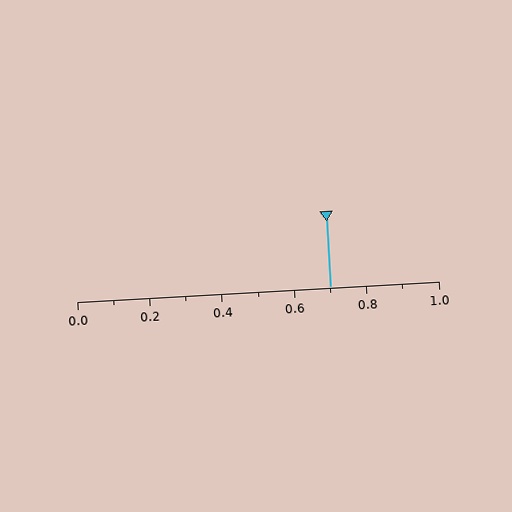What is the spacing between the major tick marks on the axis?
The major ticks are spaced 0.2 apart.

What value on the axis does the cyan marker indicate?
The marker indicates approximately 0.7.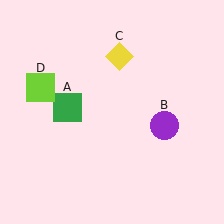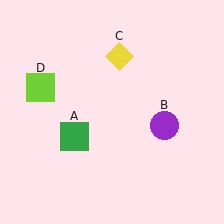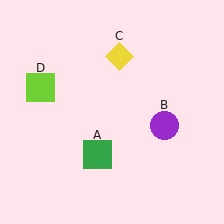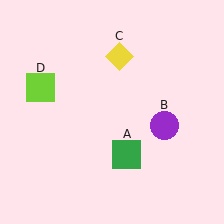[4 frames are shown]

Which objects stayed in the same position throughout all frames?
Purple circle (object B) and yellow diamond (object C) and lime square (object D) remained stationary.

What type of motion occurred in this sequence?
The green square (object A) rotated counterclockwise around the center of the scene.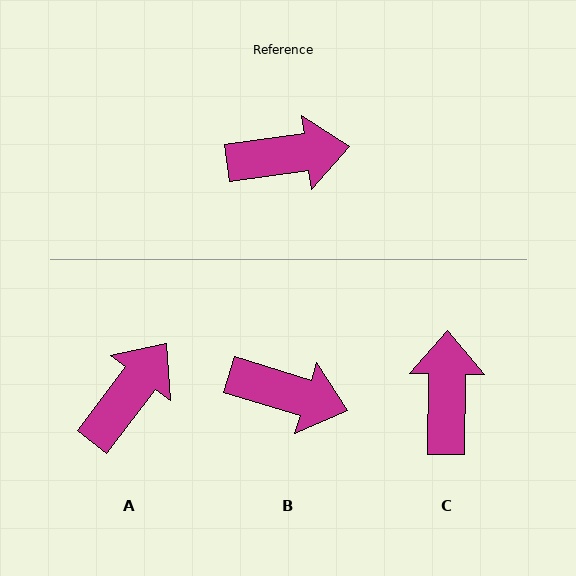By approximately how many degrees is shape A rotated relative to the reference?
Approximately 45 degrees counter-clockwise.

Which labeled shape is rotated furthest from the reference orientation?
C, about 82 degrees away.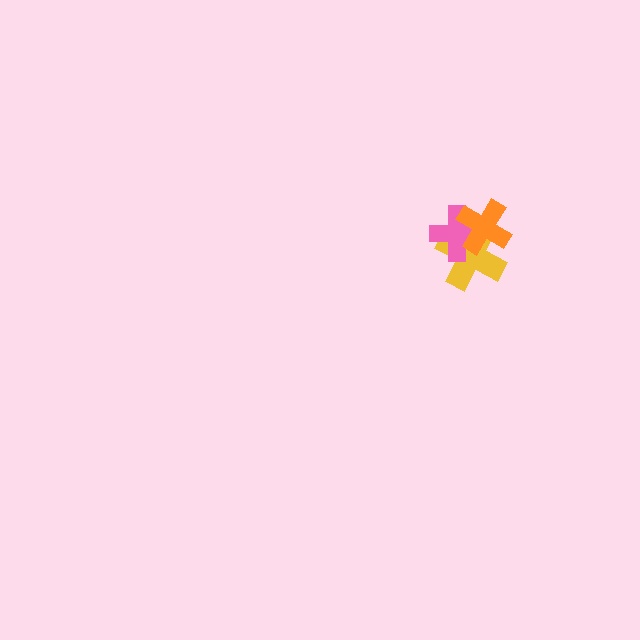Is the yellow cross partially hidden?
Yes, it is partially covered by another shape.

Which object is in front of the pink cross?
The orange cross is in front of the pink cross.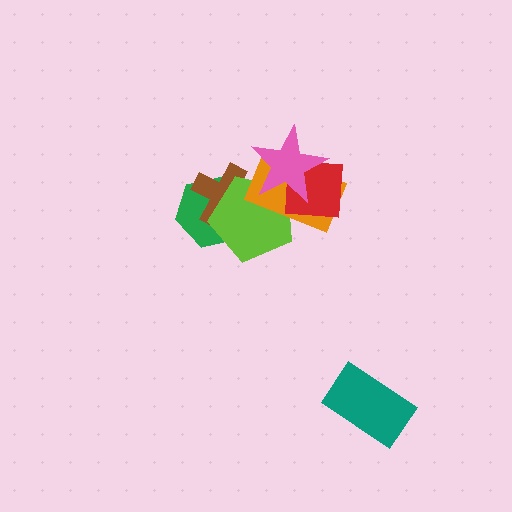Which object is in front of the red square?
The pink star is in front of the red square.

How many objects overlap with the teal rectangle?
0 objects overlap with the teal rectangle.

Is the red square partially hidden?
Yes, it is partially covered by another shape.